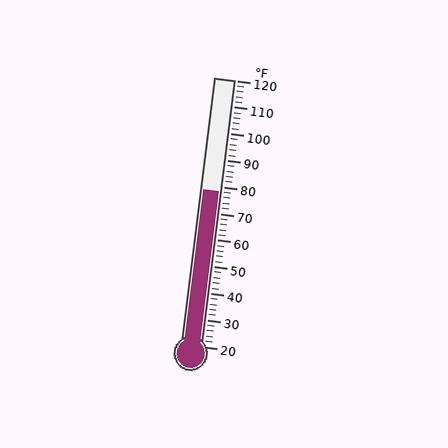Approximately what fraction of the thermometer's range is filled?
The thermometer is filled to approximately 60% of its range.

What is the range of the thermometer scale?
The thermometer scale ranges from 20°F to 120°F.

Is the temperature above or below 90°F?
The temperature is below 90°F.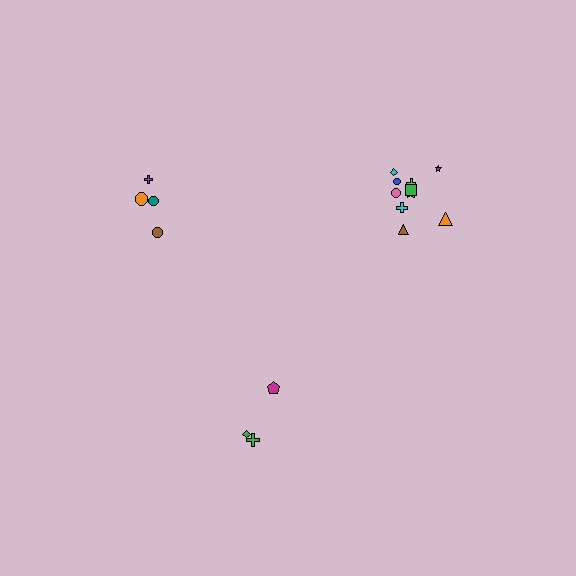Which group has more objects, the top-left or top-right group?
The top-right group.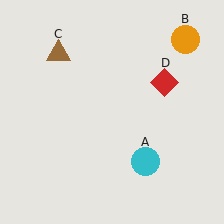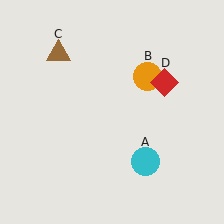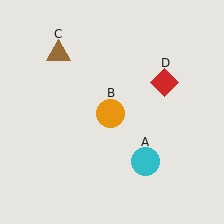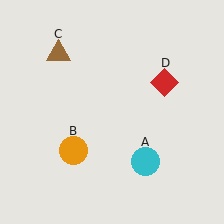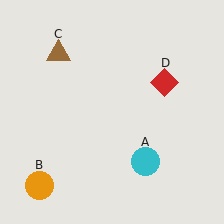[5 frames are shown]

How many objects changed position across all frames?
1 object changed position: orange circle (object B).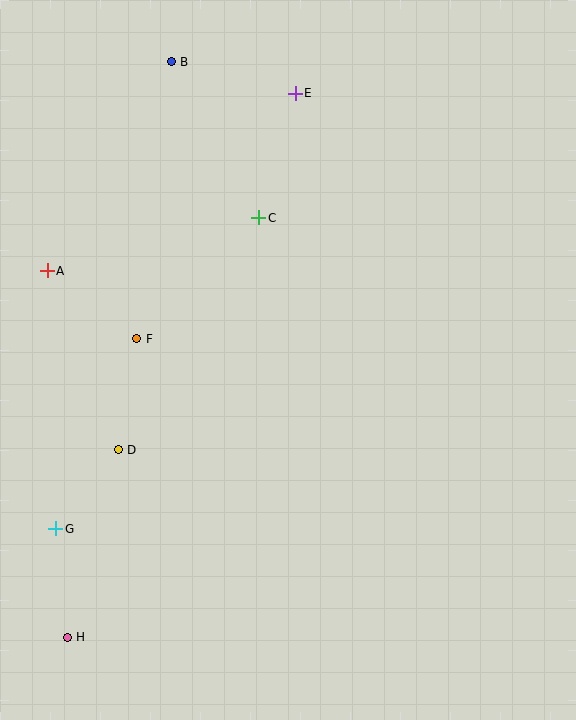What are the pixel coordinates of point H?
Point H is at (67, 637).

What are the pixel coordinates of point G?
Point G is at (56, 529).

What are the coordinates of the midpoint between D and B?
The midpoint between D and B is at (145, 256).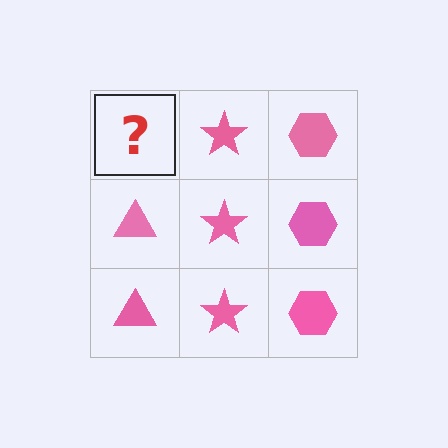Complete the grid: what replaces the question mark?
The question mark should be replaced with a pink triangle.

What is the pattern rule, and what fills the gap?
The rule is that each column has a consistent shape. The gap should be filled with a pink triangle.